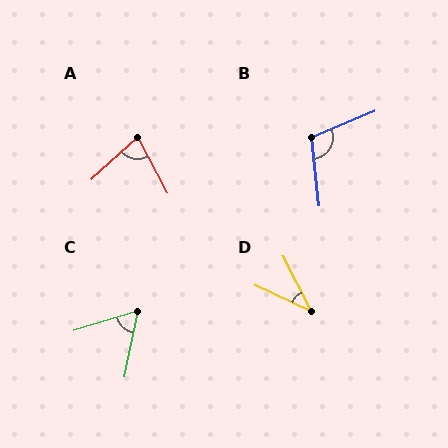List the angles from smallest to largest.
D (37°), C (61°), A (76°), B (106°).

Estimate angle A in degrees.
Approximately 76 degrees.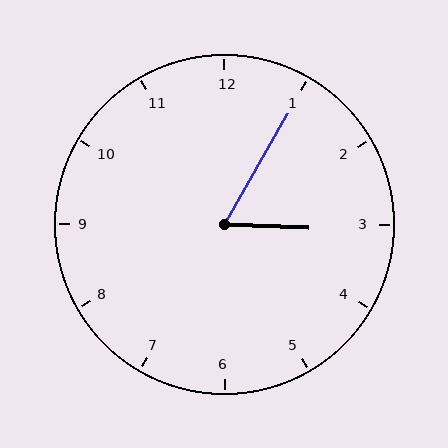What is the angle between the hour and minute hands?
Approximately 62 degrees.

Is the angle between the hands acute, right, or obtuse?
It is acute.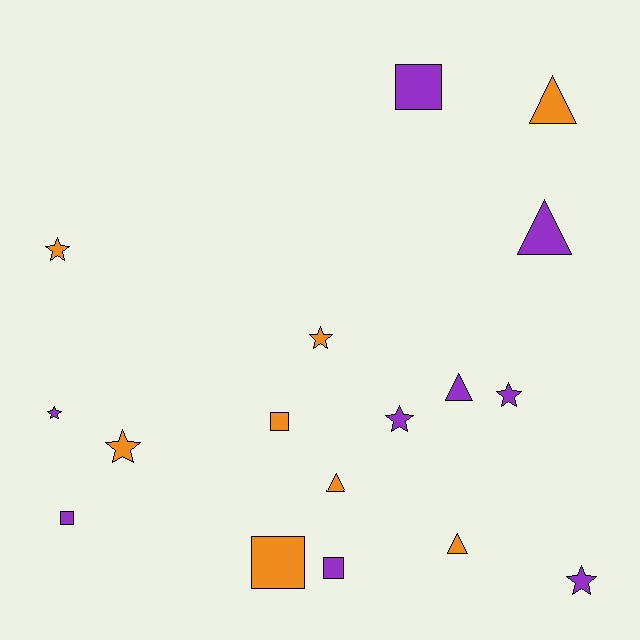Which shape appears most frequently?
Star, with 7 objects.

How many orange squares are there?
There are 2 orange squares.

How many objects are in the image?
There are 17 objects.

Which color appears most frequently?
Purple, with 9 objects.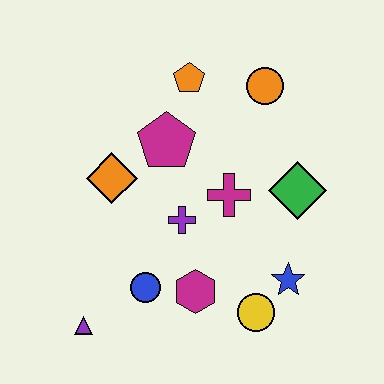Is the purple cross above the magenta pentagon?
No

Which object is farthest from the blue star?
The orange pentagon is farthest from the blue star.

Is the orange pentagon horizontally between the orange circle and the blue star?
No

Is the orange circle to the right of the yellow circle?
Yes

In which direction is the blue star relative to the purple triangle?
The blue star is to the right of the purple triangle.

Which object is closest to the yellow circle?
The blue star is closest to the yellow circle.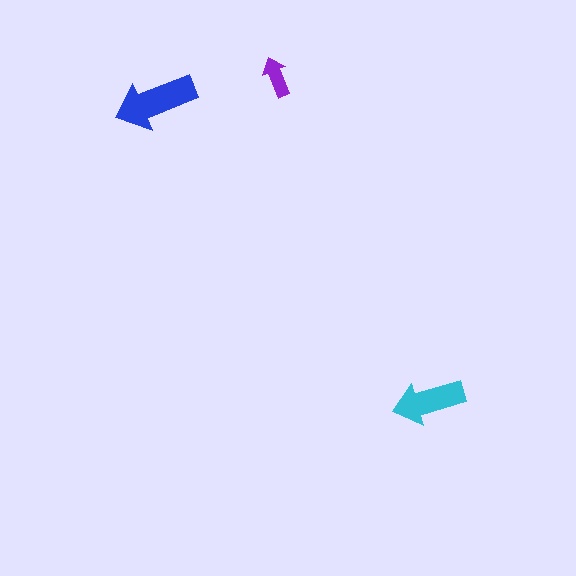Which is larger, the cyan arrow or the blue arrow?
The blue one.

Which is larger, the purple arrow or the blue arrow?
The blue one.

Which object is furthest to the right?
The cyan arrow is rightmost.